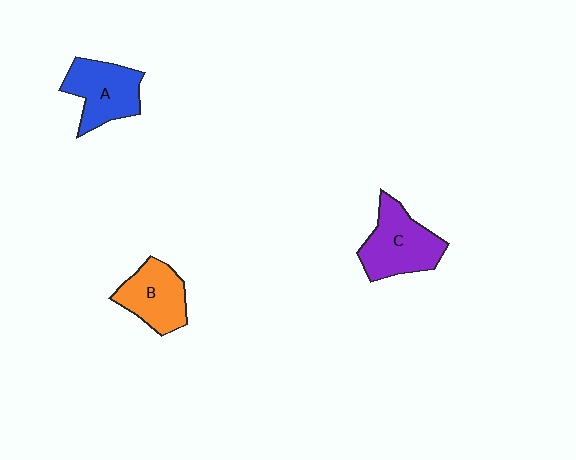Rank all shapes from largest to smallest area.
From largest to smallest: C (purple), A (blue), B (orange).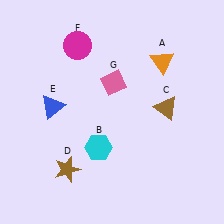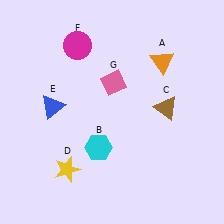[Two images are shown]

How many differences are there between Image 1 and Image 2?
There is 1 difference between the two images.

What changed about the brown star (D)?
In Image 1, D is brown. In Image 2, it changed to yellow.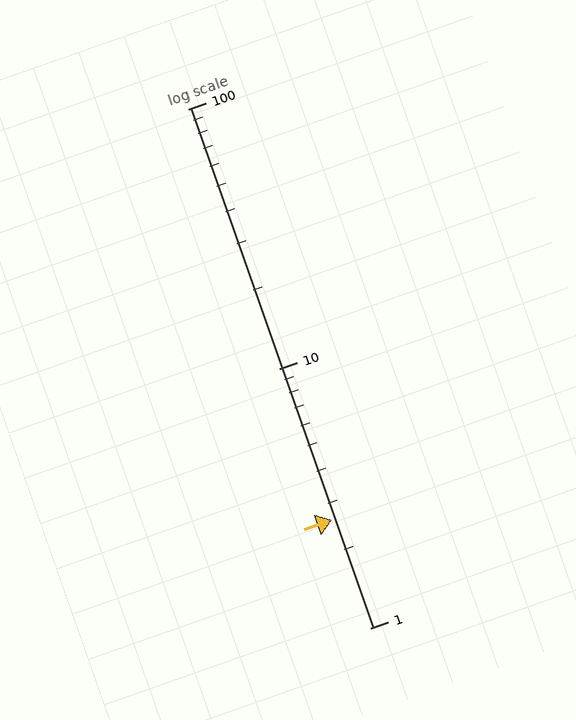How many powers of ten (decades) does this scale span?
The scale spans 2 decades, from 1 to 100.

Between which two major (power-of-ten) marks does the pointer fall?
The pointer is between 1 and 10.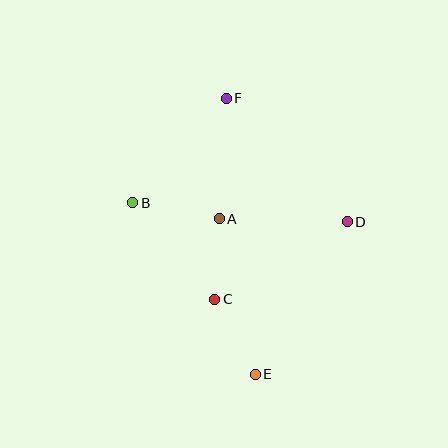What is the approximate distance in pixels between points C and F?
The distance between C and F is approximately 202 pixels.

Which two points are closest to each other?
Points A and C are closest to each other.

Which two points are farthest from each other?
Points E and F are farthest from each other.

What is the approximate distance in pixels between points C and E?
The distance between C and E is approximately 85 pixels.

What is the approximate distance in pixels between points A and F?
The distance between A and F is approximately 121 pixels.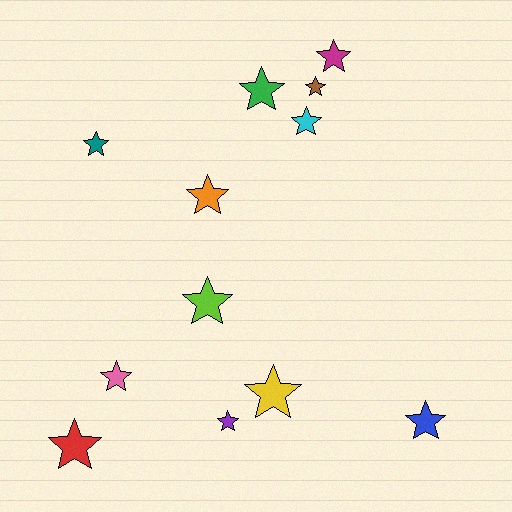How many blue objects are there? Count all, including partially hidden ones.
There is 1 blue object.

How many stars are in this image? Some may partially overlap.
There are 12 stars.